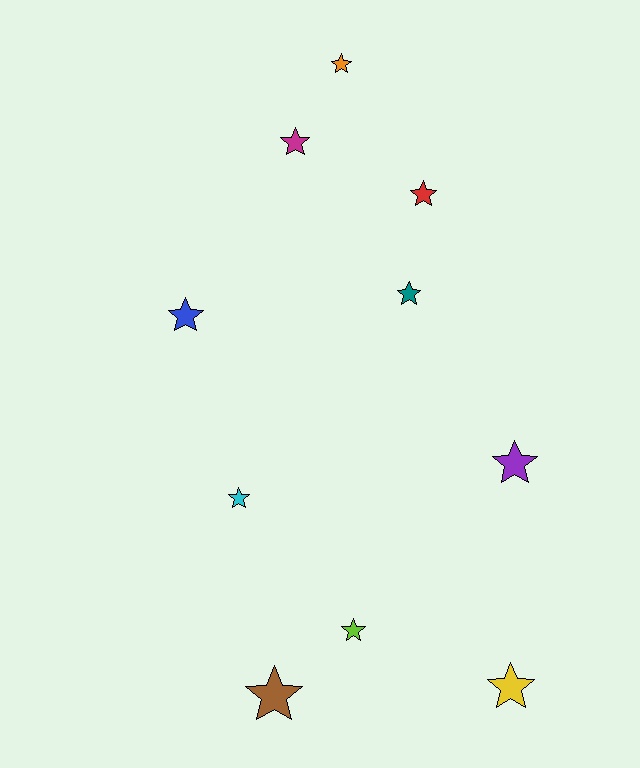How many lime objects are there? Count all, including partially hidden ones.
There is 1 lime object.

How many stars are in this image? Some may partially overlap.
There are 10 stars.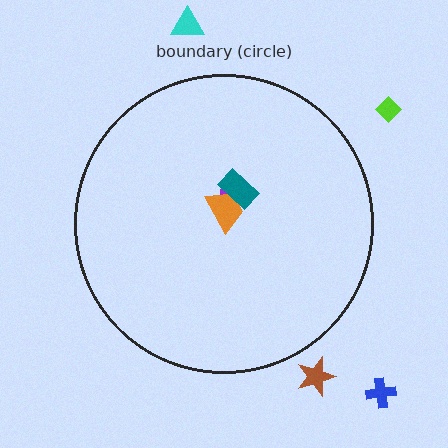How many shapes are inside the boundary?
3 inside, 4 outside.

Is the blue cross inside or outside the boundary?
Outside.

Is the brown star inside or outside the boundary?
Outside.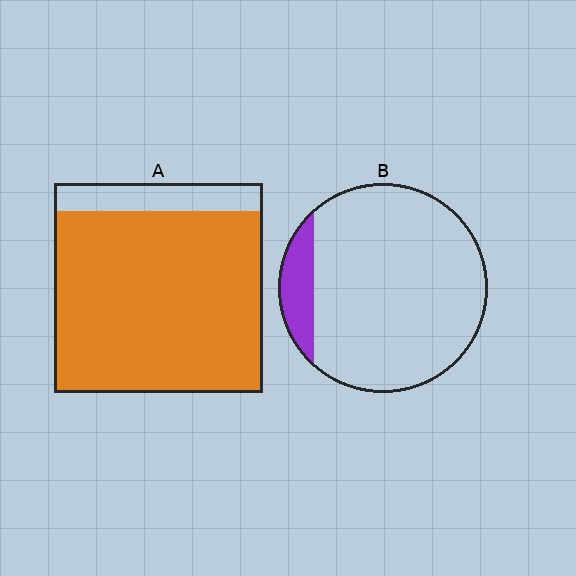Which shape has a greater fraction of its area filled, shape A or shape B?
Shape A.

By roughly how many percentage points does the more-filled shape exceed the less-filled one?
By roughly 75 percentage points (A over B).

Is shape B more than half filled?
No.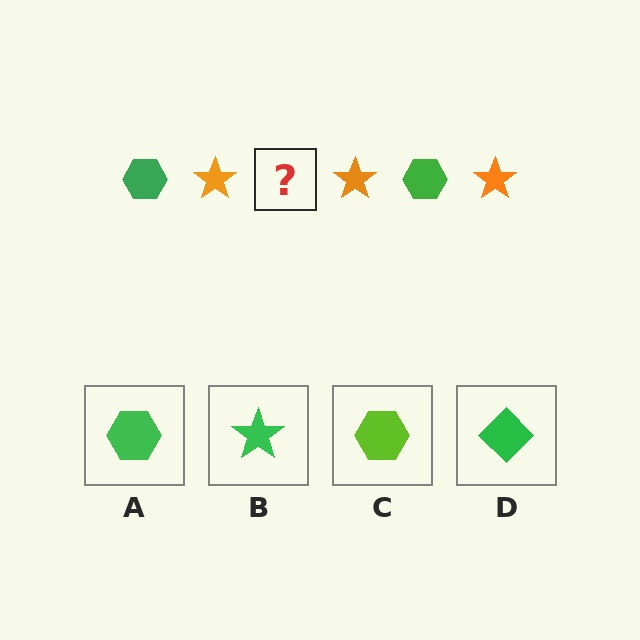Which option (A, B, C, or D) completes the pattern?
A.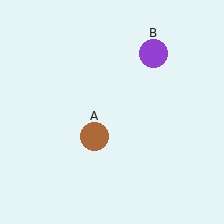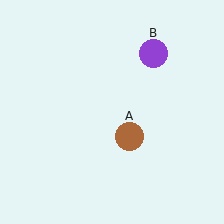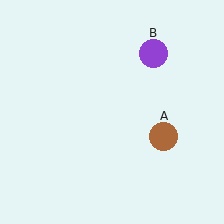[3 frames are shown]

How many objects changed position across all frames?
1 object changed position: brown circle (object A).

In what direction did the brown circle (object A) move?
The brown circle (object A) moved right.